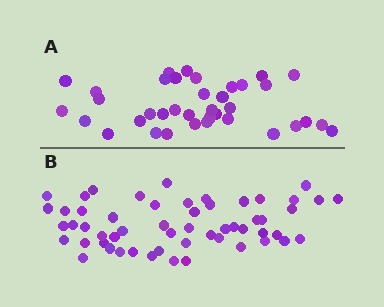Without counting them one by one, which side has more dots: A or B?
Region B (the bottom region) has more dots.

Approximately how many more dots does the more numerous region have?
Region B has approximately 20 more dots than region A.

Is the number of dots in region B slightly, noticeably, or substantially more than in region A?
Region B has substantially more. The ratio is roughly 1.5 to 1.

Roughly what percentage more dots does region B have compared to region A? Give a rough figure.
About 50% more.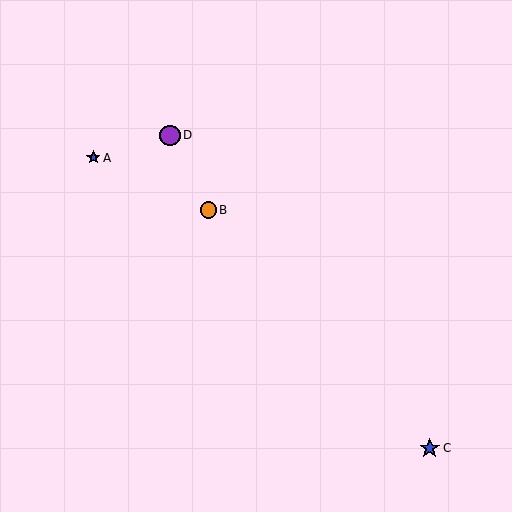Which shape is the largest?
The purple circle (labeled D) is the largest.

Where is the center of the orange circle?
The center of the orange circle is at (208, 210).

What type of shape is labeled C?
Shape C is a blue star.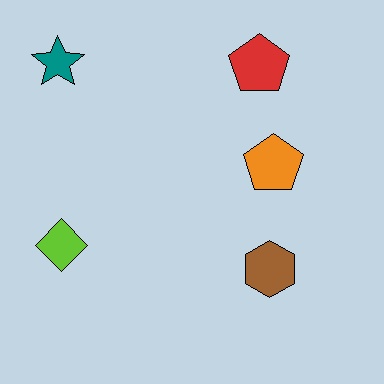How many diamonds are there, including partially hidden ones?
There is 1 diamond.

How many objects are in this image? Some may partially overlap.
There are 5 objects.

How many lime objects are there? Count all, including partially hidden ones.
There is 1 lime object.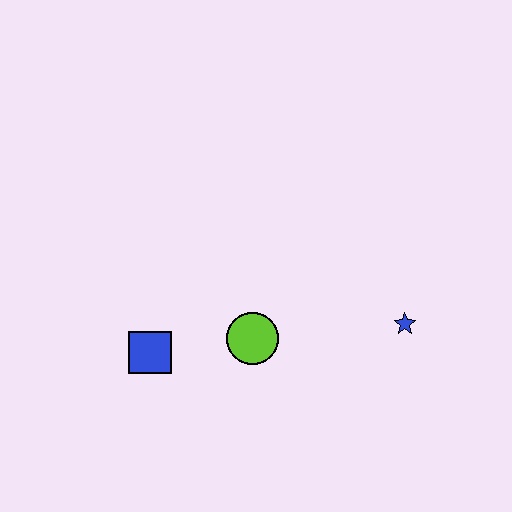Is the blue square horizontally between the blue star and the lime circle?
No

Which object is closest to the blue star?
The lime circle is closest to the blue star.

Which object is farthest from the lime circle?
The blue star is farthest from the lime circle.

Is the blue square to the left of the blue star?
Yes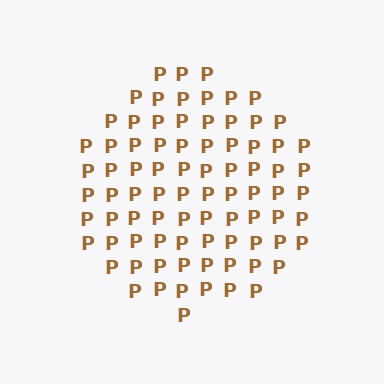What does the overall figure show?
The overall figure shows a circle.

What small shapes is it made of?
It is made of small letter P's.